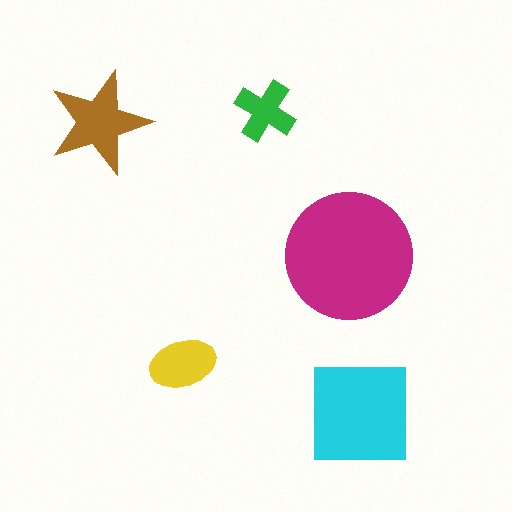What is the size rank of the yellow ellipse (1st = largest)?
4th.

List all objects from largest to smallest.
The magenta circle, the cyan square, the brown star, the yellow ellipse, the green cross.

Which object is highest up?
The green cross is topmost.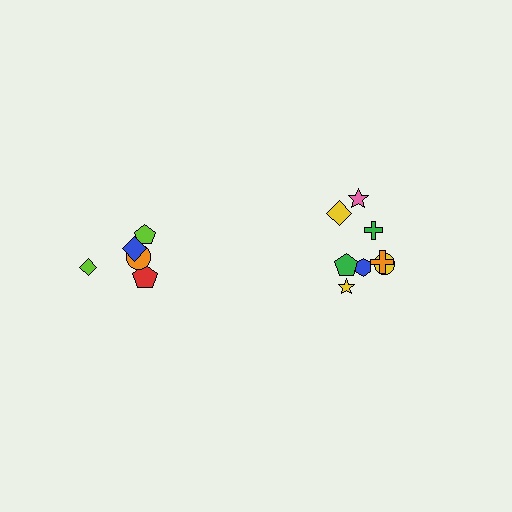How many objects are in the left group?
There are 5 objects.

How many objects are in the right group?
There are 8 objects.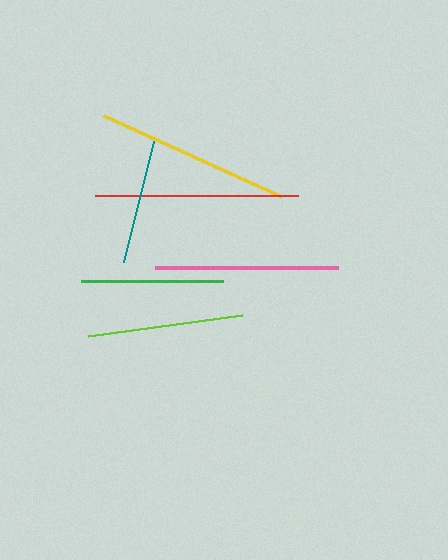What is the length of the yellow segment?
The yellow segment is approximately 195 pixels long.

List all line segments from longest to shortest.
From longest to shortest: red, yellow, pink, lime, green, teal.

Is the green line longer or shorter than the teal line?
The green line is longer than the teal line.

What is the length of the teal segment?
The teal segment is approximately 125 pixels long.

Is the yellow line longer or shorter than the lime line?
The yellow line is longer than the lime line.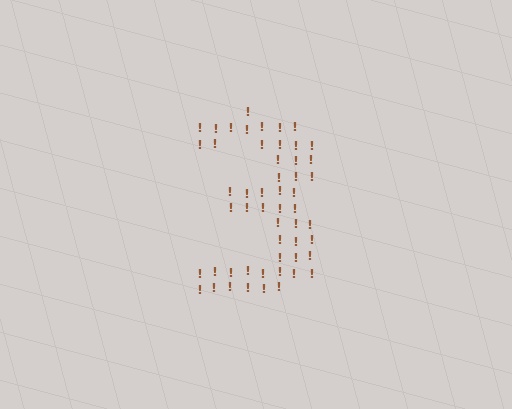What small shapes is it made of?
It is made of small exclamation marks.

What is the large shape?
The large shape is the digit 3.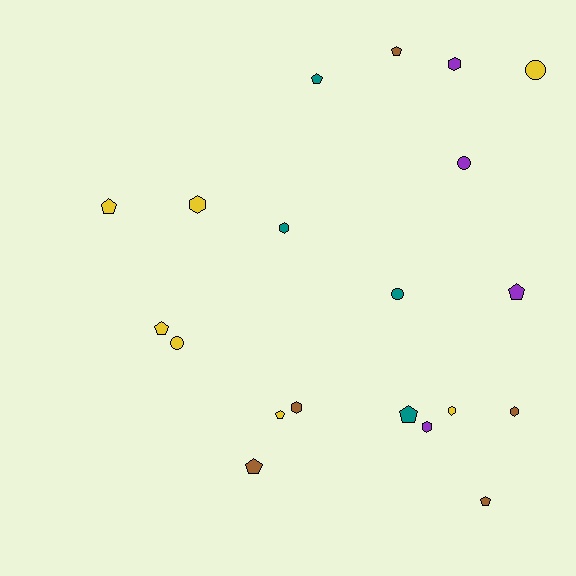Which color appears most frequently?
Yellow, with 7 objects.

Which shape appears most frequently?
Pentagon, with 9 objects.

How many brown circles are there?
There are no brown circles.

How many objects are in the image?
There are 20 objects.